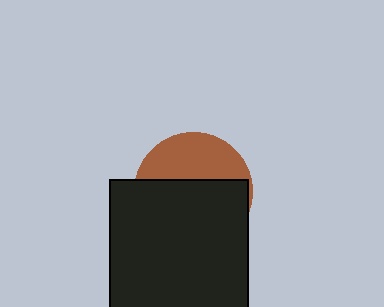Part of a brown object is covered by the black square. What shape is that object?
It is a circle.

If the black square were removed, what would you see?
You would see the complete brown circle.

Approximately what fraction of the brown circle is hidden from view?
Roughly 62% of the brown circle is hidden behind the black square.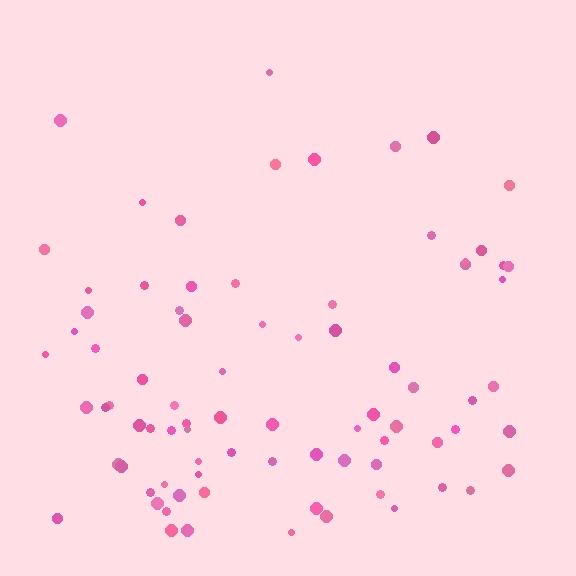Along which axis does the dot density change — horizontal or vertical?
Vertical.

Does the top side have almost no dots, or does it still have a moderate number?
Still a moderate number, just noticeably fewer than the bottom.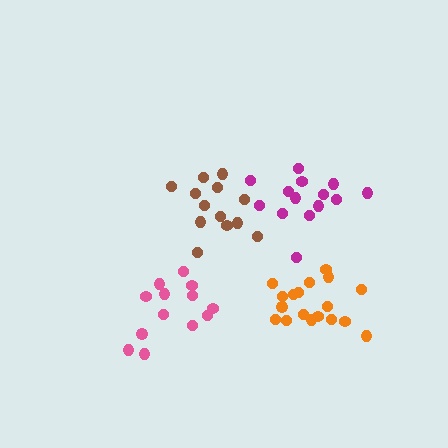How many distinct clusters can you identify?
There are 4 distinct clusters.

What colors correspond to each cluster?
The clusters are colored: magenta, brown, pink, orange.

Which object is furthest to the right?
The magenta cluster is rightmost.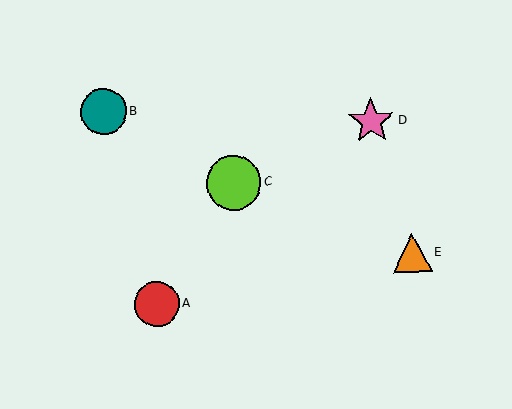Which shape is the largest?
The lime circle (labeled C) is the largest.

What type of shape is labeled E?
Shape E is an orange triangle.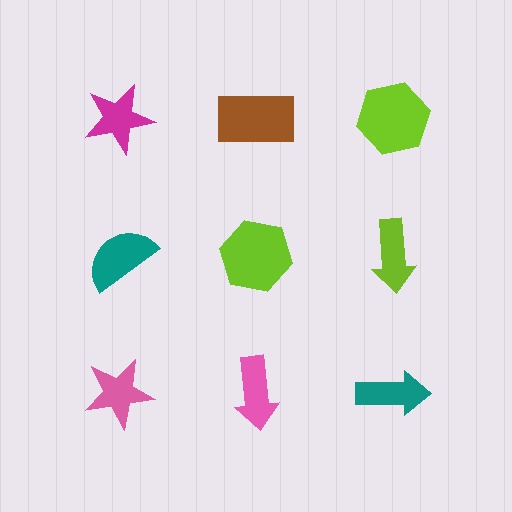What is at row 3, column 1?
A pink star.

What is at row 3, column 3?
A teal arrow.